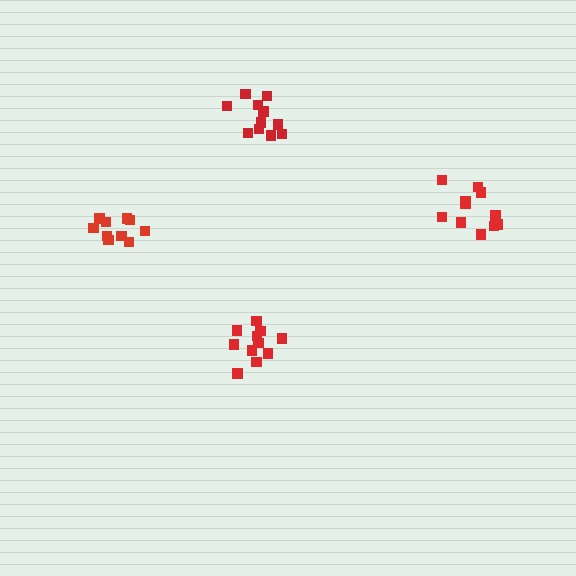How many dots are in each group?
Group 1: 12 dots, Group 2: 11 dots, Group 3: 11 dots, Group 4: 10 dots (44 total).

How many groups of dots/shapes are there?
There are 4 groups.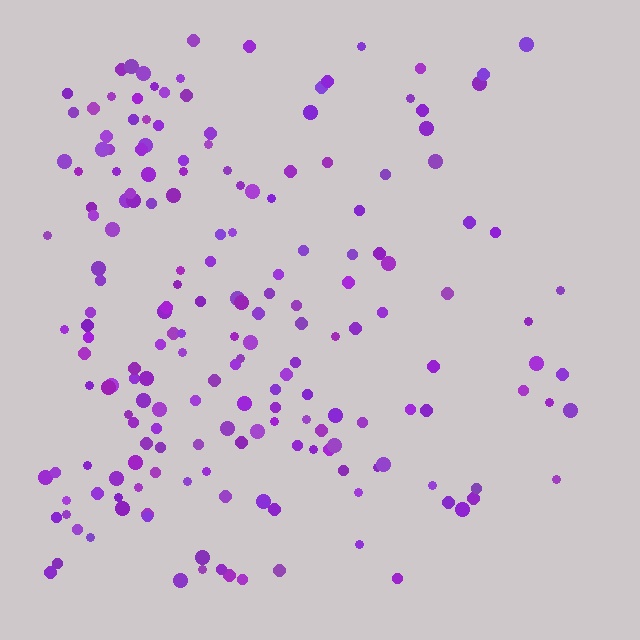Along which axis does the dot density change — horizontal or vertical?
Horizontal.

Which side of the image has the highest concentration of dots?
The left.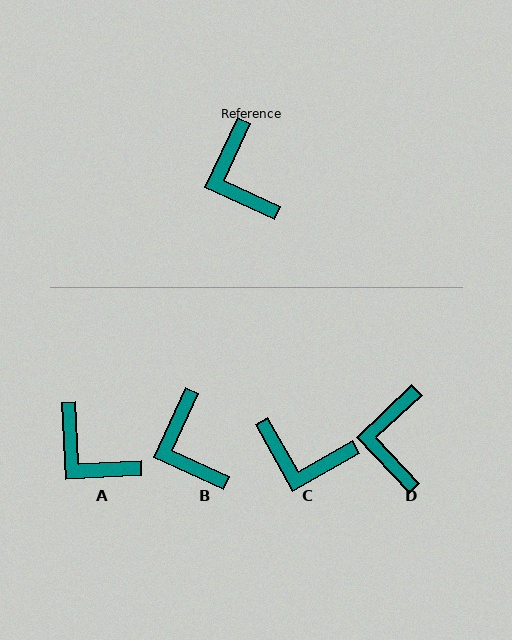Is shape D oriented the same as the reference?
No, it is off by about 22 degrees.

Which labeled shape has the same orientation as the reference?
B.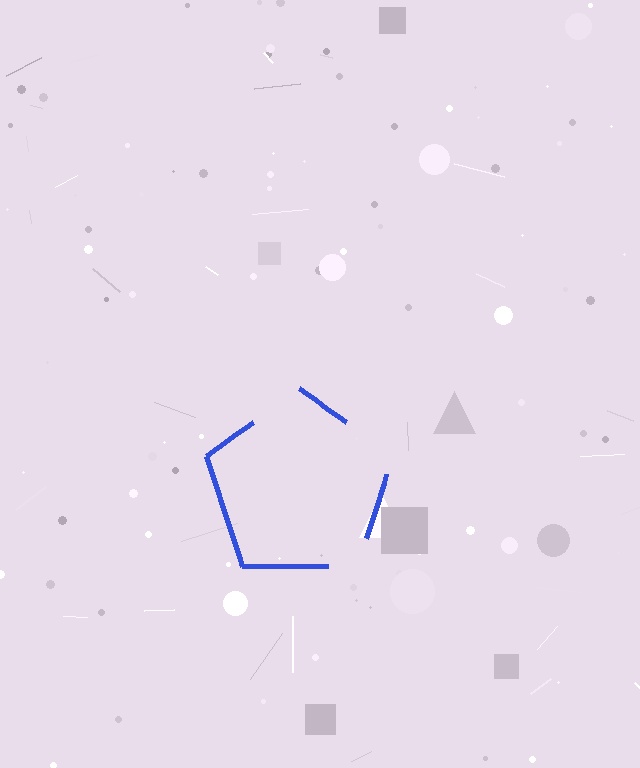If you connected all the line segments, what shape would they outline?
They would outline a pentagon.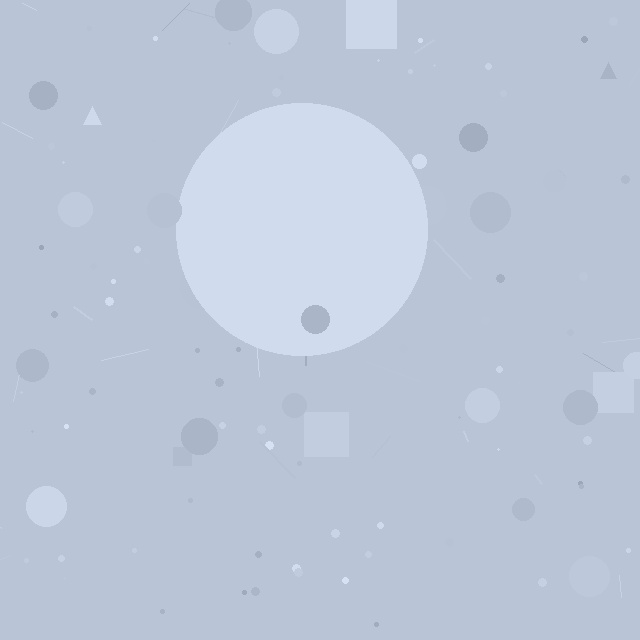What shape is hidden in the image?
A circle is hidden in the image.